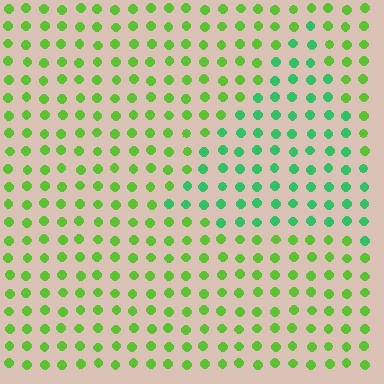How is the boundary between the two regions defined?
The boundary is defined purely by a slight shift in hue (about 38 degrees). Spacing, size, and orientation are identical on both sides.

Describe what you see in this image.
The image is filled with small lime elements in a uniform arrangement. A triangle-shaped region is visible where the elements are tinted to a slightly different hue, forming a subtle color boundary.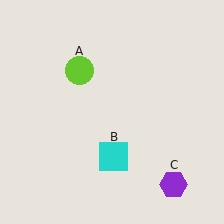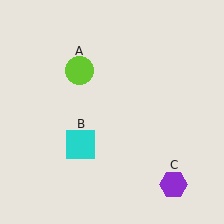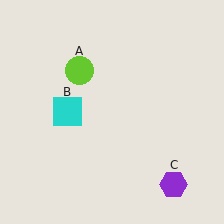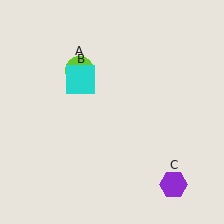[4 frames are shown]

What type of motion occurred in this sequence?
The cyan square (object B) rotated clockwise around the center of the scene.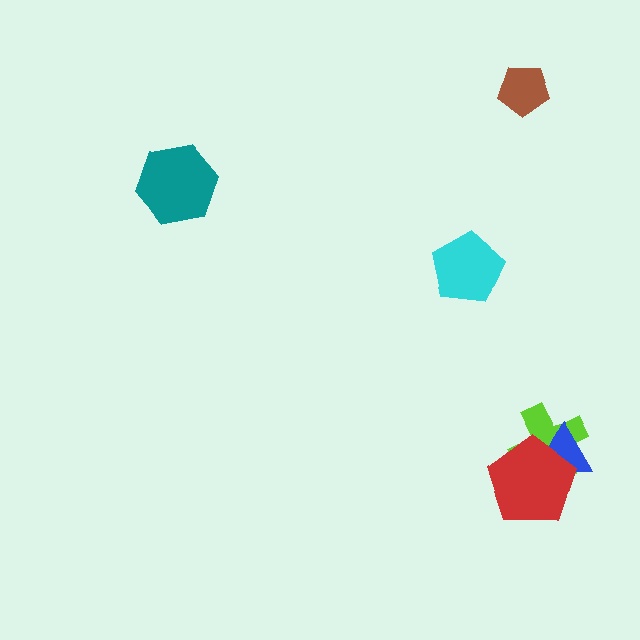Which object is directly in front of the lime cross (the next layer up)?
The blue triangle is directly in front of the lime cross.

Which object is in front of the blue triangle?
The red pentagon is in front of the blue triangle.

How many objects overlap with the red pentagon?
2 objects overlap with the red pentagon.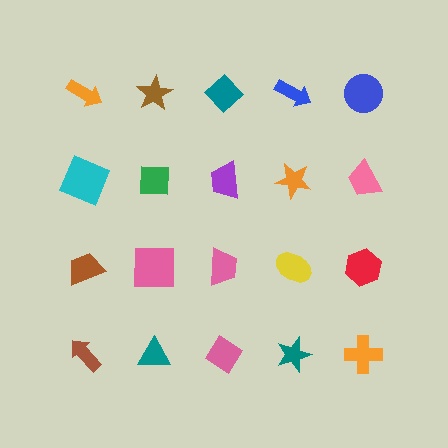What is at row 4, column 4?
A teal star.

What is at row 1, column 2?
A brown star.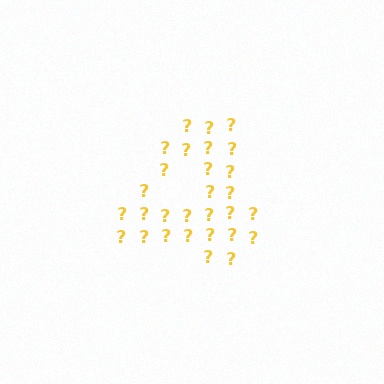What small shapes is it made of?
It is made of small question marks.